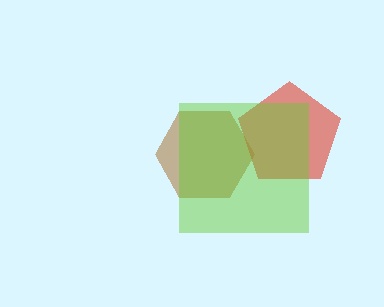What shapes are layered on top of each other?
The layered shapes are: a brown hexagon, a red pentagon, a lime square.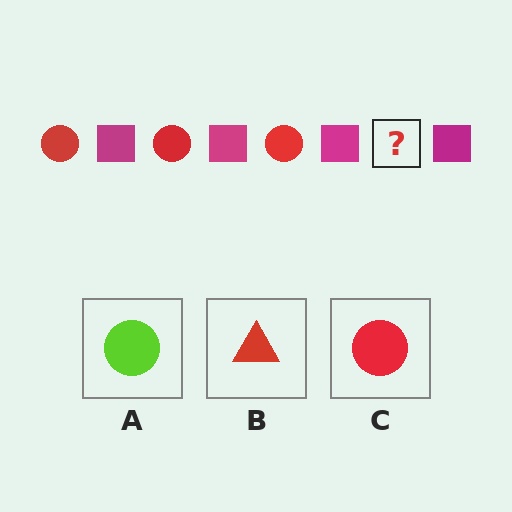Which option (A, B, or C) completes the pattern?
C.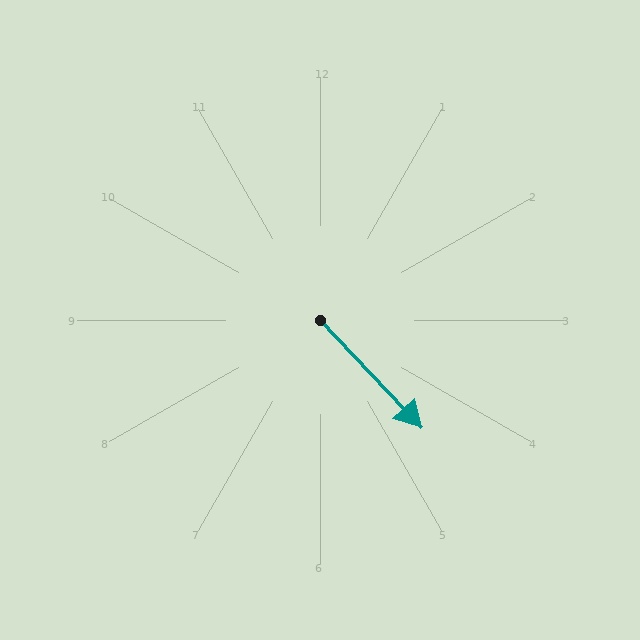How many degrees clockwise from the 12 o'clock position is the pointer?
Approximately 137 degrees.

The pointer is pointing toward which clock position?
Roughly 5 o'clock.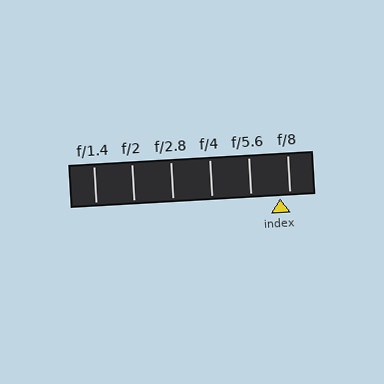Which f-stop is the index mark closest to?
The index mark is closest to f/8.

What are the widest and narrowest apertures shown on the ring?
The widest aperture shown is f/1.4 and the narrowest is f/8.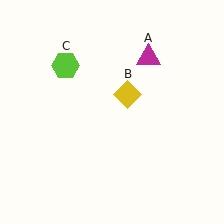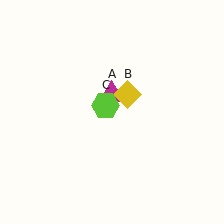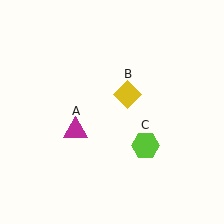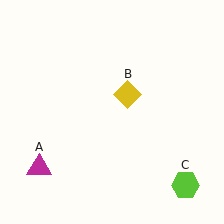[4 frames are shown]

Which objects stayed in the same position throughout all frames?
Yellow diamond (object B) remained stationary.